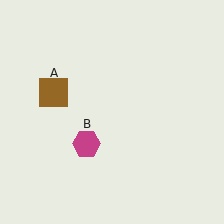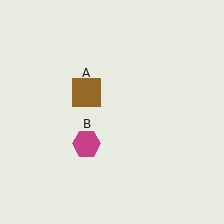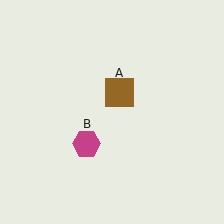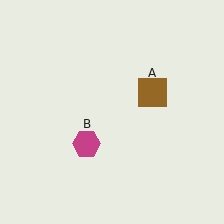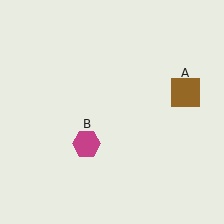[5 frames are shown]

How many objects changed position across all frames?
1 object changed position: brown square (object A).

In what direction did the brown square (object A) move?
The brown square (object A) moved right.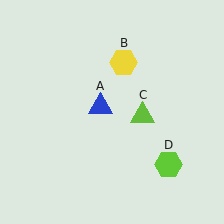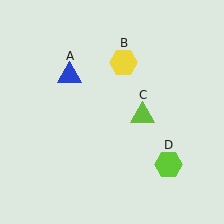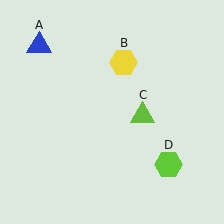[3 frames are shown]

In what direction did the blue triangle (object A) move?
The blue triangle (object A) moved up and to the left.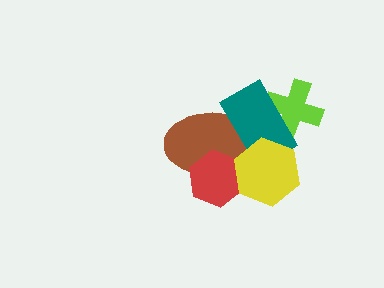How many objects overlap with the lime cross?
1 object overlaps with the lime cross.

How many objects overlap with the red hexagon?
2 objects overlap with the red hexagon.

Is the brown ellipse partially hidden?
Yes, it is partially covered by another shape.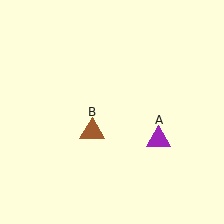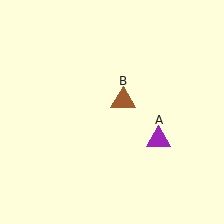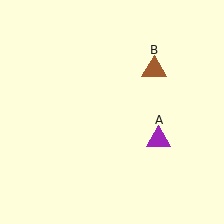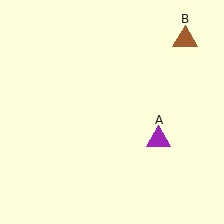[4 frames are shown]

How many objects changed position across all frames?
1 object changed position: brown triangle (object B).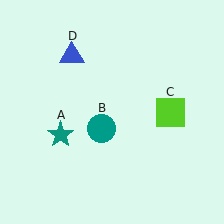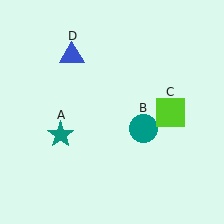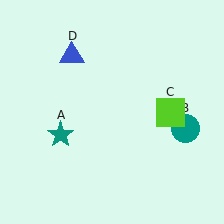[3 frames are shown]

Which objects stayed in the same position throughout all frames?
Teal star (object A) and lime square (object C) and blue triangle (object D) remained stationary.